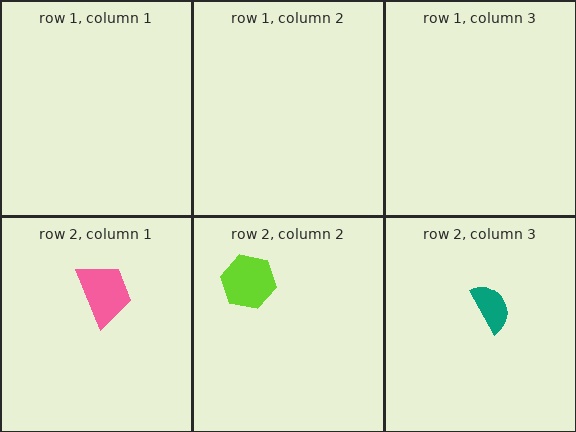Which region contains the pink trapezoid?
The row 2, column 1 region.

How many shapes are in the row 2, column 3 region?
1.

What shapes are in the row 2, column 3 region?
The teal semicircle.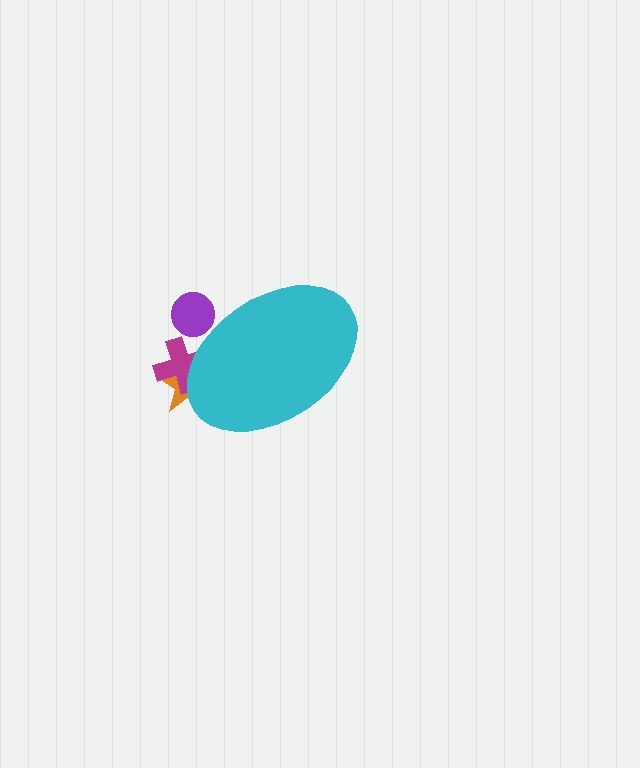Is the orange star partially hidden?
Yes, the orange star is partially hidden behind the cyan ellipse.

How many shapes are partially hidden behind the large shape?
3 shapes are partially hidden.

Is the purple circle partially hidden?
Yes, the purple circle is partially hidden behind the cyan ellipse.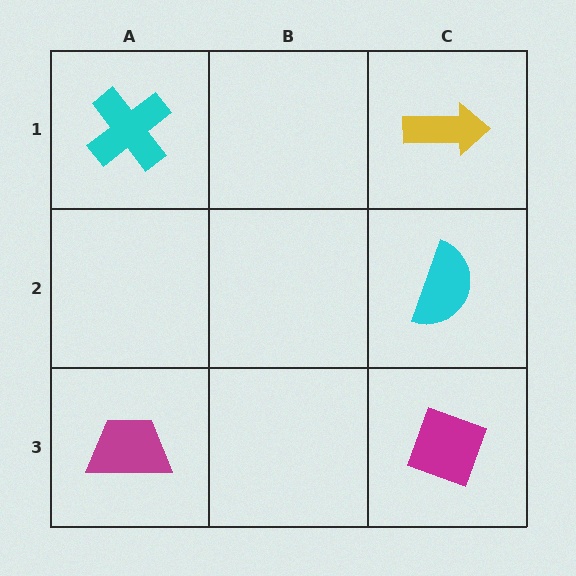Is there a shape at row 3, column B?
No, that cell is empty.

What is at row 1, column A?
A cyan cross.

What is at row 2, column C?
A cyan semicircle.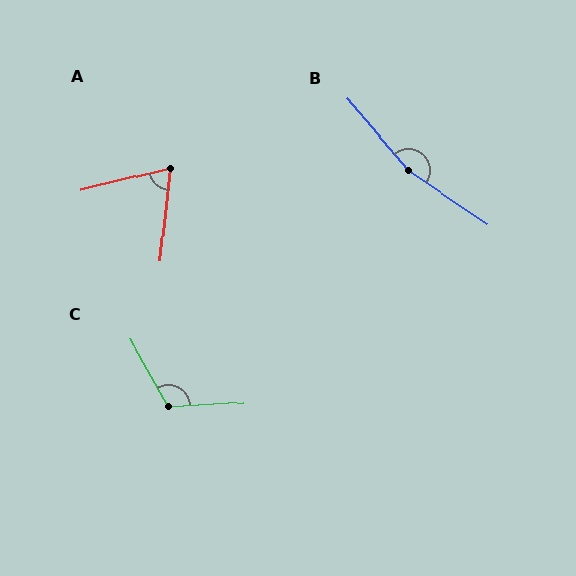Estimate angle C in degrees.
Approximately 116 degrees.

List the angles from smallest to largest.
A (70°), C (116°), B (165°).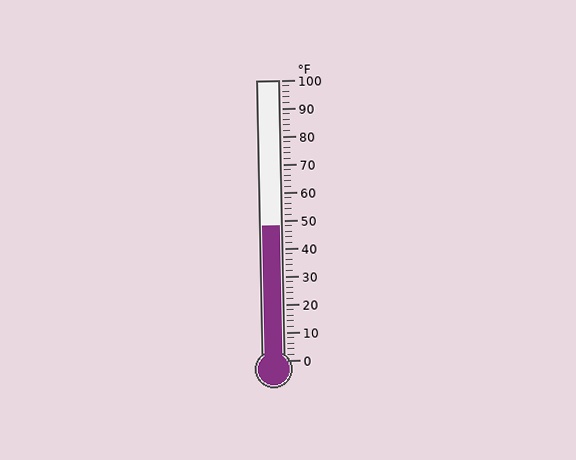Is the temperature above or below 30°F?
The temperature is above 30°F.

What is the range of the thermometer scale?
The thermometer scale ranges from 0°F to 100°F.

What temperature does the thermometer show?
The thermometer shows approximately 48°F.